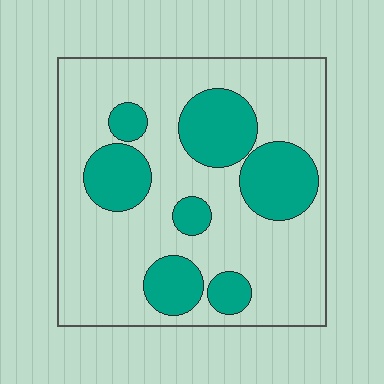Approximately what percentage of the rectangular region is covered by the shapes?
Approximately 30%.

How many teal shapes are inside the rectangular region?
7.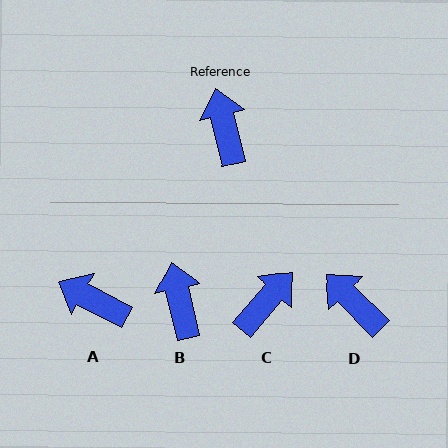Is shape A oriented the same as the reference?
No, it is off by about 49 degrees.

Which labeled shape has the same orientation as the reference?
B.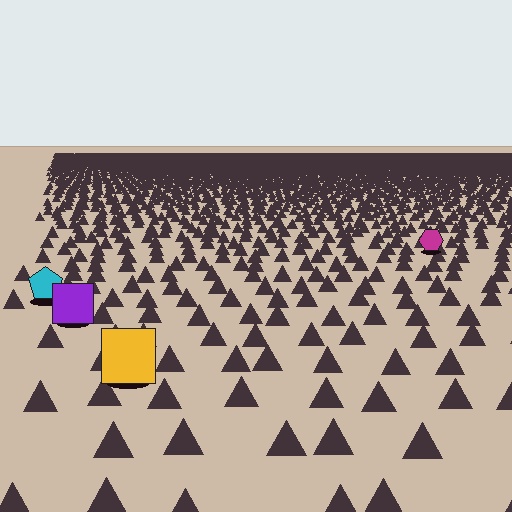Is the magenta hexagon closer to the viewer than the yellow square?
No. The yellow square is closer — you can tell from the texture gradient: the ground texture is coarser near it.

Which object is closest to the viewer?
The yellow square is closest. The texture marks near it are larger and more spread out.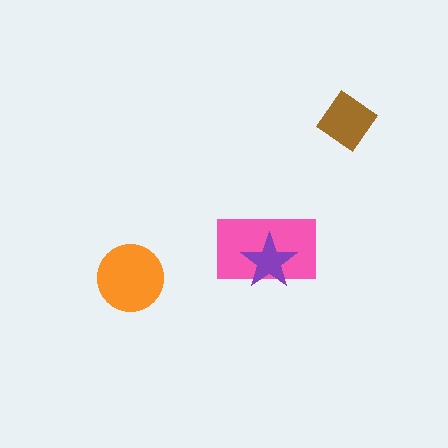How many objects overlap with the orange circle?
0 objects overlap with the orange circle.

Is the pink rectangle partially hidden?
Yes, it is partially covered by another shape.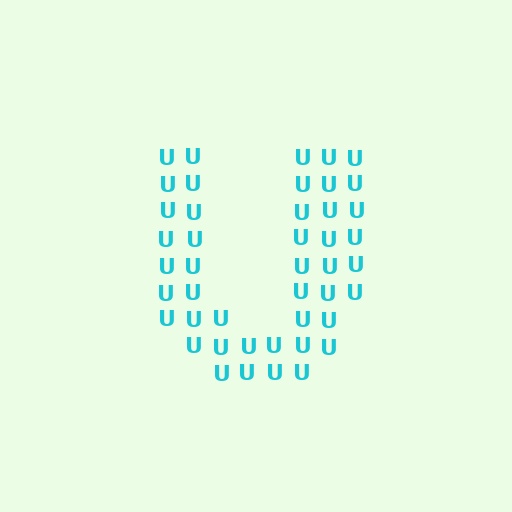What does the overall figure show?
The overall figure shows the letter U.